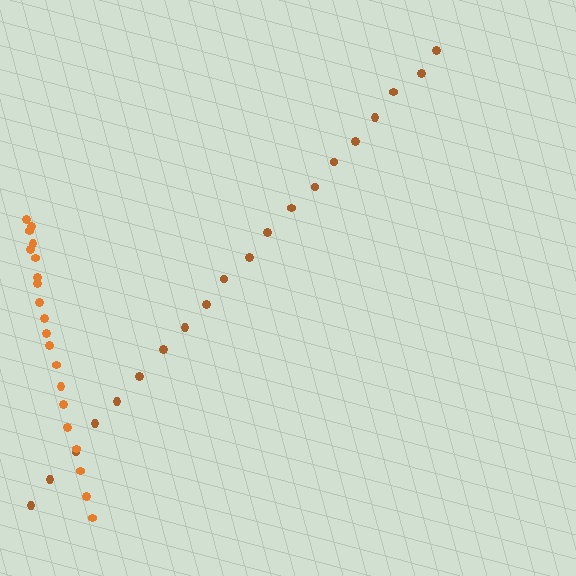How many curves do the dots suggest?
There are 2 distinct paths.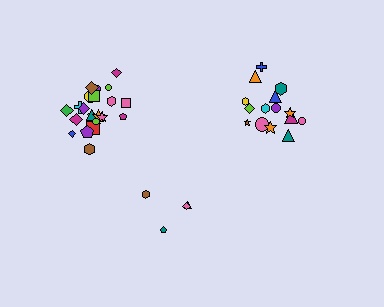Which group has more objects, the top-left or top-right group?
The top-left group.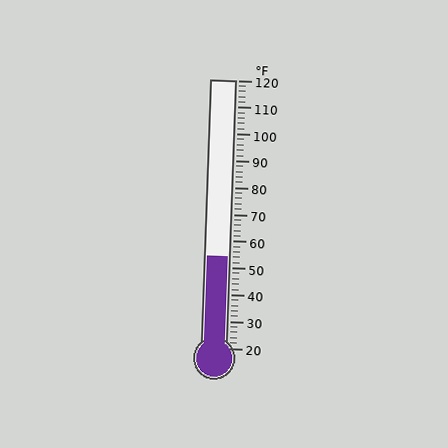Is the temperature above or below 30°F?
The temperature is above 30°F.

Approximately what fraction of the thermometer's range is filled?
The thermometer is filled to approximately 35% of its range.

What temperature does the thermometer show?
The thermometer shows approximately 54°F.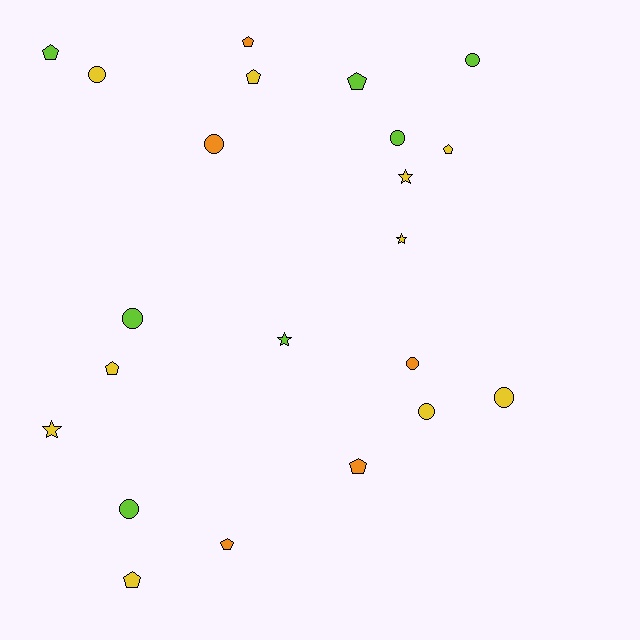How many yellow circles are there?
There are 3 yellow circles.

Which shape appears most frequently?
Circle, with 9 objects.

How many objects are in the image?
There are 22 objects.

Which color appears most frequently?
Yellow, with 10 objects.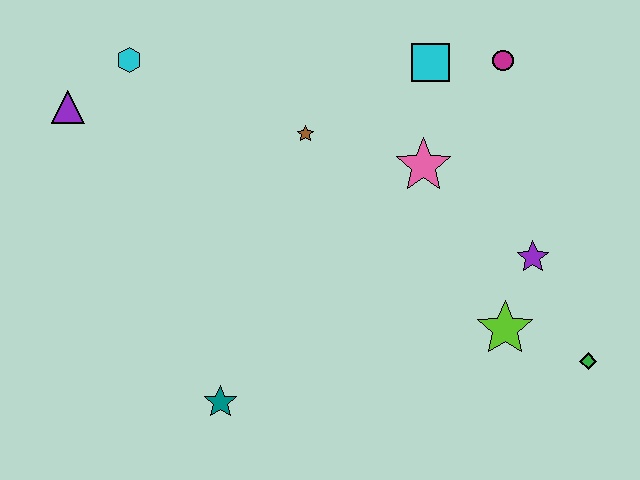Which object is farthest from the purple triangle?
The green diamond is farthest from the purple triangle.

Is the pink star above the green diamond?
Yes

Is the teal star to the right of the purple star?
No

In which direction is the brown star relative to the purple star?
The brown star is to the left of the purple star.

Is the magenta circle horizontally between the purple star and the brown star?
Yes